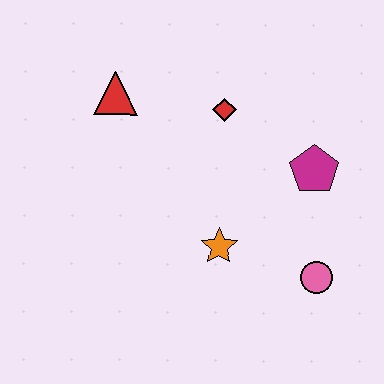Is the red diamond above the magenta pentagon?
Yes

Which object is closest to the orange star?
The pink circle is closest to the orange star.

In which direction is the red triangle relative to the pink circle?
The red triangle is to the left of the pink circle.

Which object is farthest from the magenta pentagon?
The red triangle is farthest from the magenta pentagon.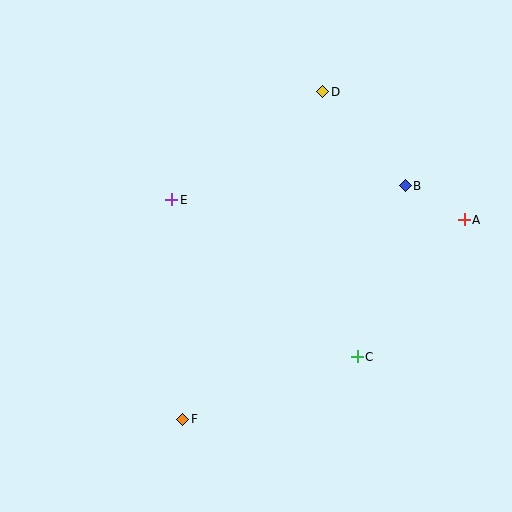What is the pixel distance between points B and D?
The distance between B and D is 125 pixels.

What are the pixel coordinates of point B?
Point B is at (405, 186).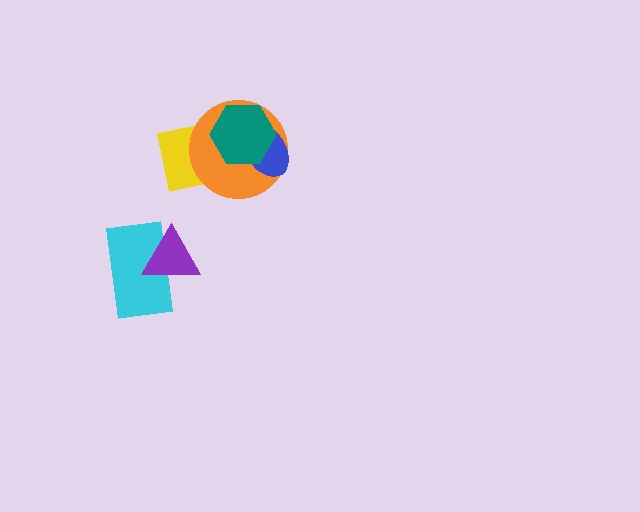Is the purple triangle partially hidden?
No, no other shape covers it.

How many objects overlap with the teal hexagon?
3 objects overlap with the teal hexagon.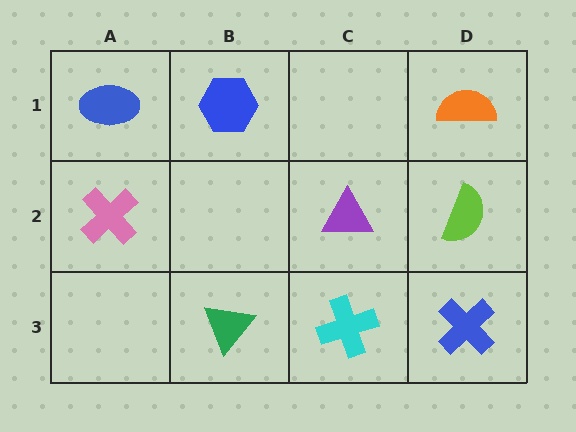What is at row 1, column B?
A blue hexagon.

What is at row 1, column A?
A blue ellipse.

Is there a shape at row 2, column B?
No, that cell is empty.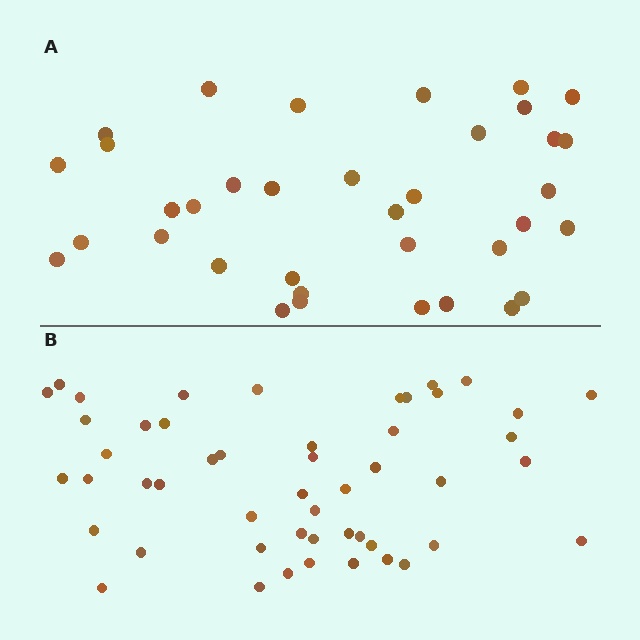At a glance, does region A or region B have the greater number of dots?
Region B (the bottom region) has more dots.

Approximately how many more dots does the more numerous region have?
Region B has approximately 15 more dots than region A.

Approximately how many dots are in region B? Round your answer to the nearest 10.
About 50 dots.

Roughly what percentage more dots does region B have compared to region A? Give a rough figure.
About 40% more.